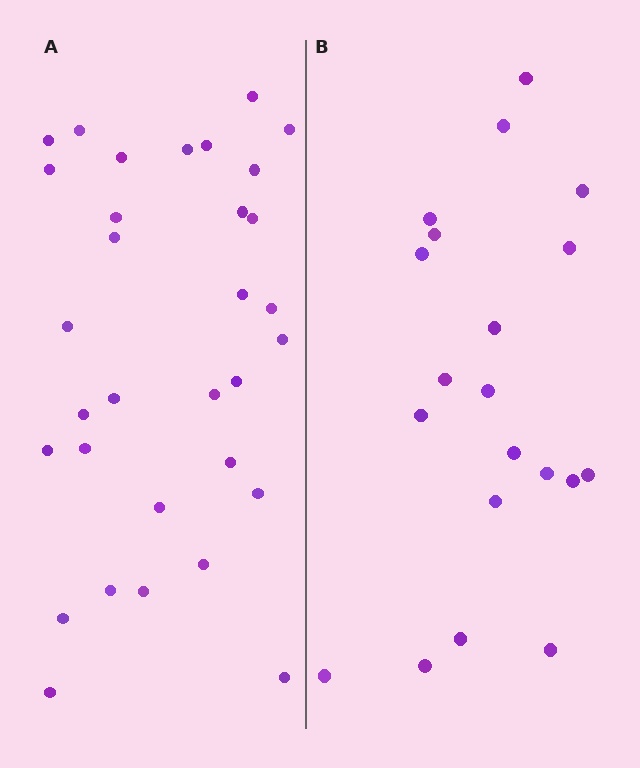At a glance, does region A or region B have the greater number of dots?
Region A (the left region) has more dots.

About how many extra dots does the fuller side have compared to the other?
Region A has roughly 12 or so more dots than region B.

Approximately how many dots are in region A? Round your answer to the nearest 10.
About 30 dots. (The exact count is 32, which rounds to 30.)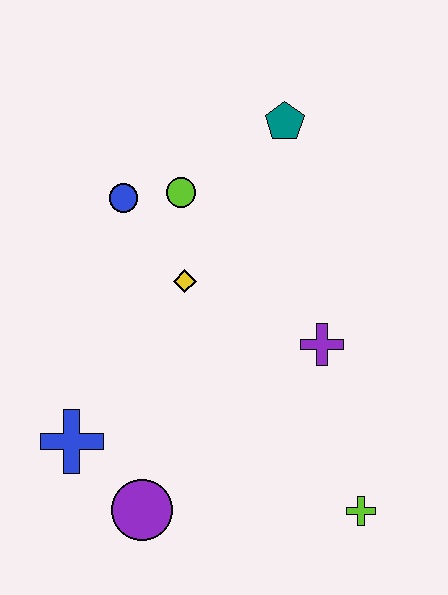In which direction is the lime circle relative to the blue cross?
The lime circle is above the blue cross.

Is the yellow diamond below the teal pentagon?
Yes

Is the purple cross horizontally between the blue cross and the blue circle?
No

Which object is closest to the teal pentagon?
The lime circle is closest to the teal pentagon.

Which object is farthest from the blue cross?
The teal pentagon is farthest from the blue cross.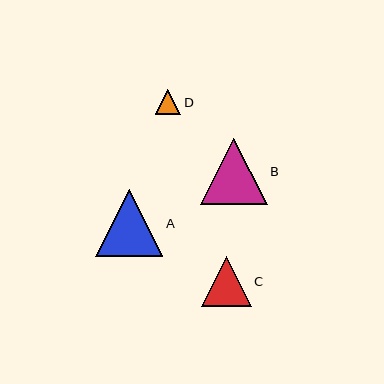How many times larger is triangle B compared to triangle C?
Triangle B is approximately 1.3 times the size of triangle C.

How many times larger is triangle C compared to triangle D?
Triangle C is approximately 1.9 times the size of triangle D.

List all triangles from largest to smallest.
From largest to smallest: A, B, C, D.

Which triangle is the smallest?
Triangle D is the smallest with a size of approximately 25 pixels.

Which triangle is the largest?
Triangle A is the largest with a size of approximately 67 pixels.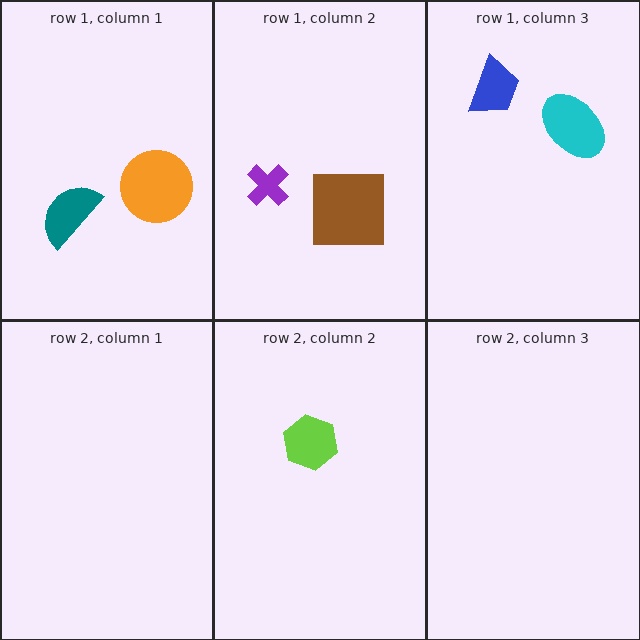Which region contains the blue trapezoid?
The row 1, column 3 region.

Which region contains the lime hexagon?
The row 2, column 2 region.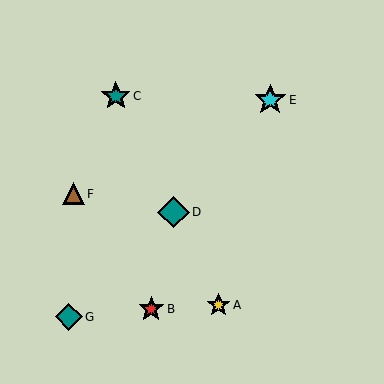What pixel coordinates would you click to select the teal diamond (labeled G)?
Click at (69, 317) to select the teal diamond G.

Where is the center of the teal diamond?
The center of the teal diamond is at (174, 212).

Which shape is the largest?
The cyan star (labeled E) is the largest.